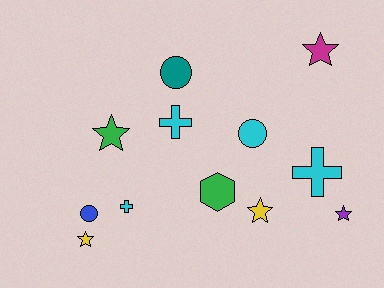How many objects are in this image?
There are 12 objects.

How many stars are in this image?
There are 5 stars.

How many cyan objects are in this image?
There are 4 cyan objects.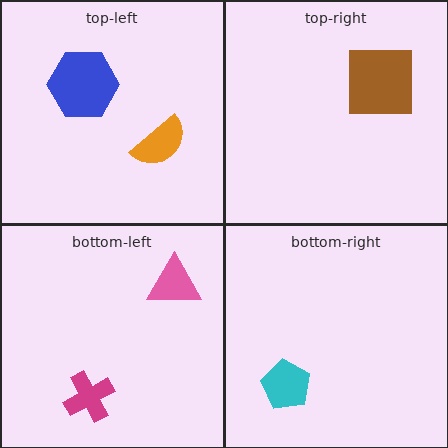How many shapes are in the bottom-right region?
1.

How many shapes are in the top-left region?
2.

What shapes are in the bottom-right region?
The cyan pentagon.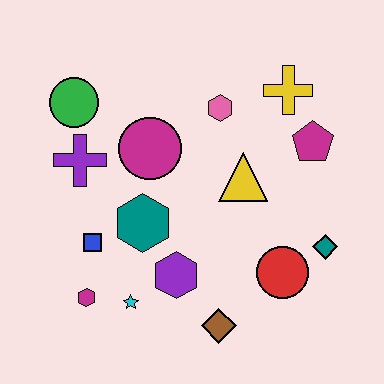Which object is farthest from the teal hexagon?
The yellow cross is farthest from the teal hexagon.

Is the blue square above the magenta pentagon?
No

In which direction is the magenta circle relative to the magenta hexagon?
The magenta circle is above the magenta hexagon.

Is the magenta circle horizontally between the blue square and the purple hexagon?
Yes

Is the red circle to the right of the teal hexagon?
Yes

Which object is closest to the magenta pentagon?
The yellow cross is closest to the magenta pentagon.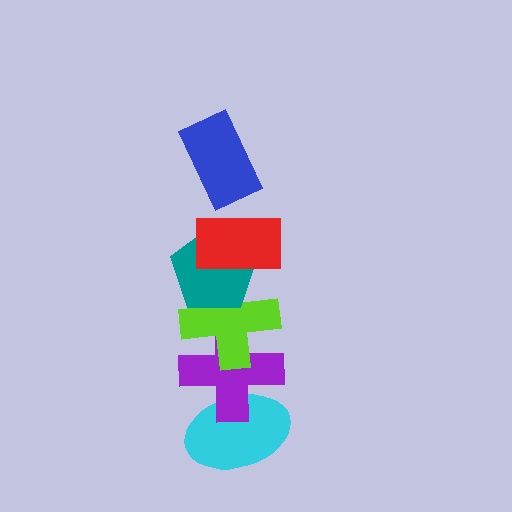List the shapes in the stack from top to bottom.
From top to bottom: the blue rectangle, the red rectangle, the teal pentagon, the lime cross, the purple cross, the cyan ellipse.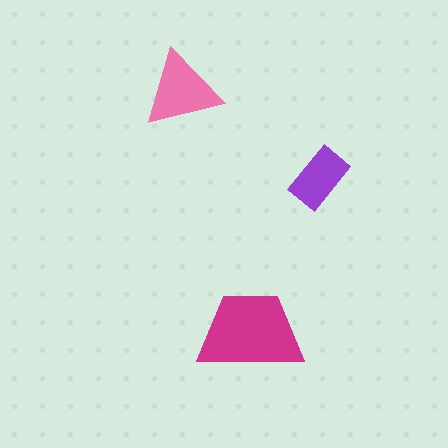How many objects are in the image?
There are 3 objects in the image.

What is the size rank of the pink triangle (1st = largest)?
2nd.